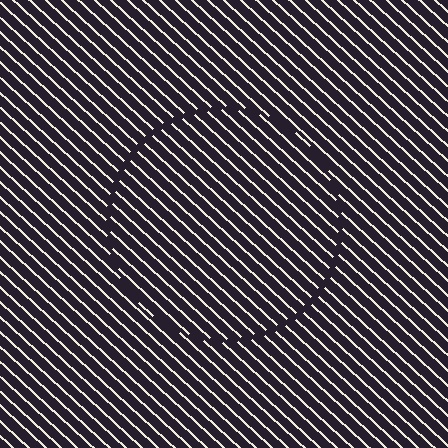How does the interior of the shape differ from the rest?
The interior of the shape contains the same grating, shifted by half a period — the contour is defined by the phase discontinuity where line-ends from the inner and outer gratings abut.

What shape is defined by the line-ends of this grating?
An illusory circle. The interior of the shape contains the same grating, shifted by half a period — the contour is defined by the phase discontinuity where line-ends from the inner and outer gratings abut.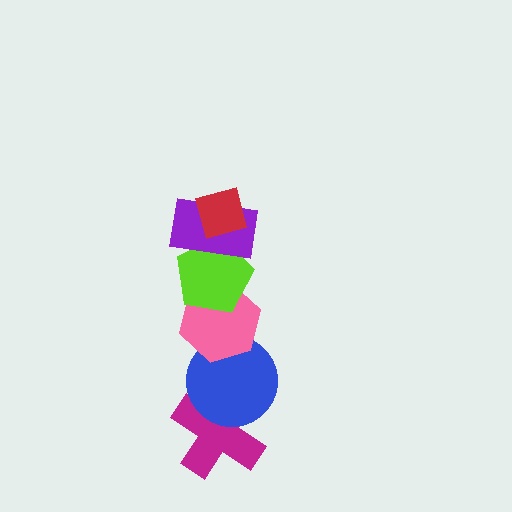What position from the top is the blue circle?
The blue circle is 5th from the top.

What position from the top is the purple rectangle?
The purple rectangle is 2nd from the top.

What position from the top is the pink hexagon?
The pink hexagon is 4th from the top.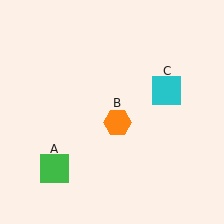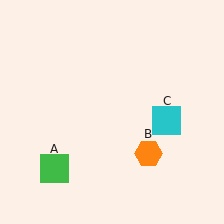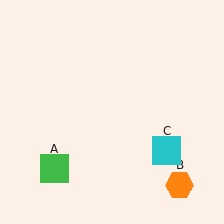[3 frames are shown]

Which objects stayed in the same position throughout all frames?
Green square (object A) remained stationary.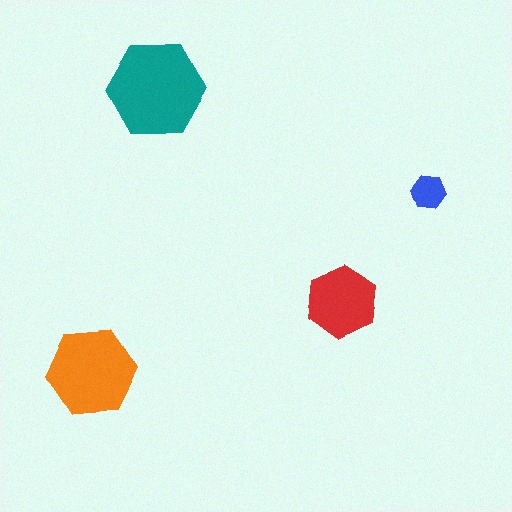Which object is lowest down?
The orange hexagon is bottommost.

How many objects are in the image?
There are 4 objects in the image.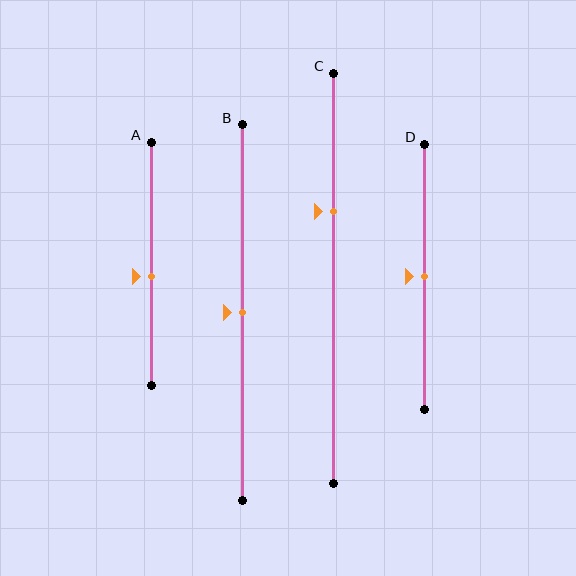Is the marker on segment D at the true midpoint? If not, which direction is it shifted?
Yes, the marker on segment D is at the true midpoint.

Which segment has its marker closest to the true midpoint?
Segment B has its marker closest to the true midpoint.